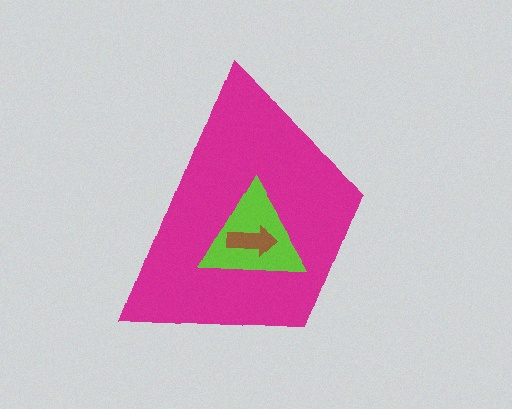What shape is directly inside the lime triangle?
The brown arrow.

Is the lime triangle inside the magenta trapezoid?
Yes.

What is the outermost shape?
The magenta trapezoid.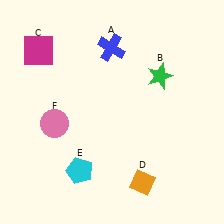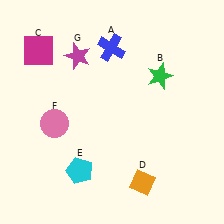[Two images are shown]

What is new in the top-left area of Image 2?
A magenta star (G) was added in the top-left area of Image 2.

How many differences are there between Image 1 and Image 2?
There is 1 difference between the two images.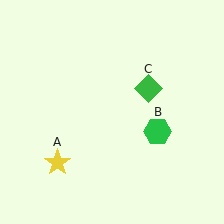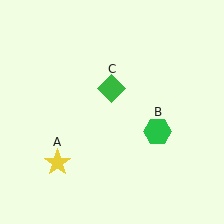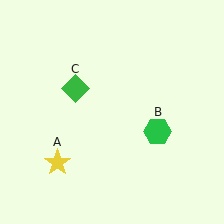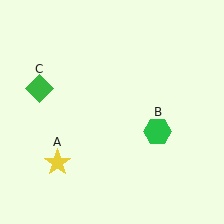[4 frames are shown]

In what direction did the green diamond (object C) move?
The green diamond (object C) moved left.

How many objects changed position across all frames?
1 object changed position: green diamond (object C).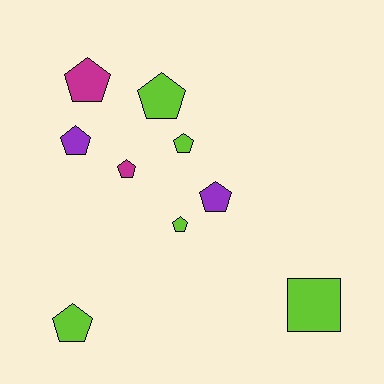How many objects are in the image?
There are 9 objects.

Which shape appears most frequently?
Pentagon, with 8 objects.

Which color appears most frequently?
Lime, with 5 objects.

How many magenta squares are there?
There are no magenta squares.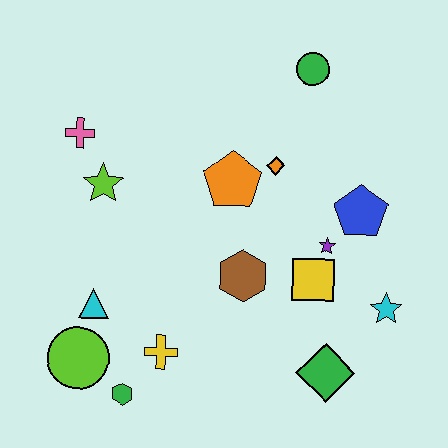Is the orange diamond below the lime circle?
No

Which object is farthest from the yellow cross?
The green circle is farthest from the yellow cross.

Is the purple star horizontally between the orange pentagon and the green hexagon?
No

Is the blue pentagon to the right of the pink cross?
Yes